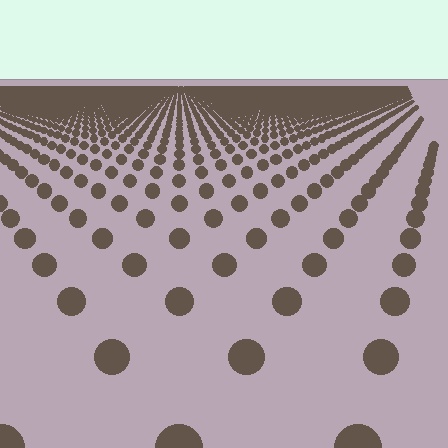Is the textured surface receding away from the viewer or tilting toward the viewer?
The surface is receding away from the viewer. Texture elements get smaller and denser toward the top.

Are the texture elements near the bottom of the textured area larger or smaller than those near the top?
Larger. Near the bottom, elements are closer to the viewer and appear at a bigger on-screen size.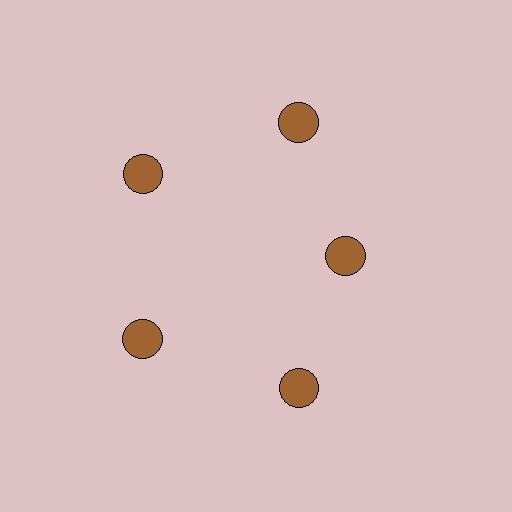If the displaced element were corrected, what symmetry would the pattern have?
It would have 5-fold rotational symmetry — the pattern would map onto itself every 72 degrees.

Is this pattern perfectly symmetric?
No. The 5 brown circles are arranged in a ring, but one element near the 3 o'clock position is pulled inward toward the center, breaking the 5-fold rotational symmetry.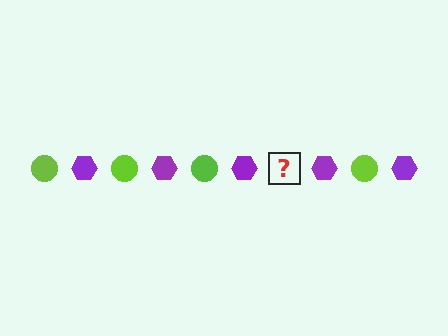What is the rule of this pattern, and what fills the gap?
The rule is that the pattern alternates between lime circle and purple hexagon. The gap should be filled with a lime circle.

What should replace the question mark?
The question mark should be replaced with a lime circle.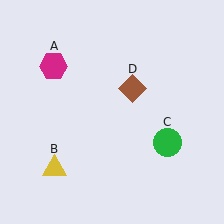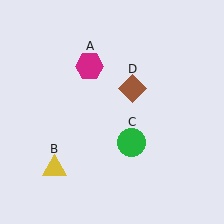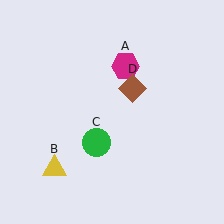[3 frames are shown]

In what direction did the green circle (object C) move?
The green circle (object C) moved left.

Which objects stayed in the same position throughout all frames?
Yellow triangle (object B) and brown diamond (object D) remained stationary.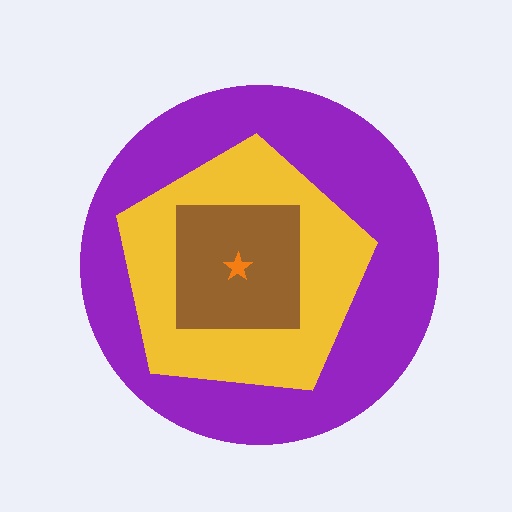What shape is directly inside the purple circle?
The yellow pentagon.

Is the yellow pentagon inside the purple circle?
Yes.